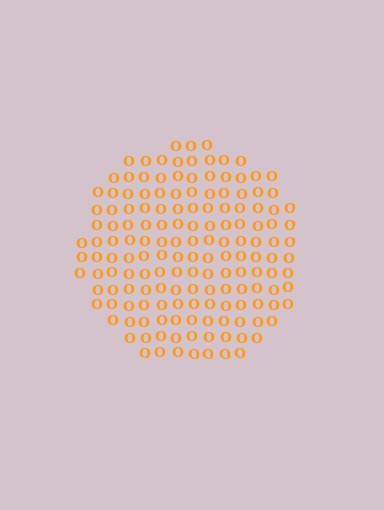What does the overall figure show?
The overall figure shows a circle.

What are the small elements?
The small elements are letter O's.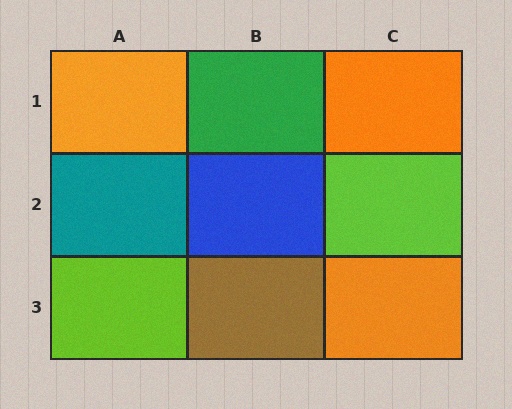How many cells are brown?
1 cell is brown.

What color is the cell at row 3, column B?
Brown.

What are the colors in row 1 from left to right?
Orange, green, orange.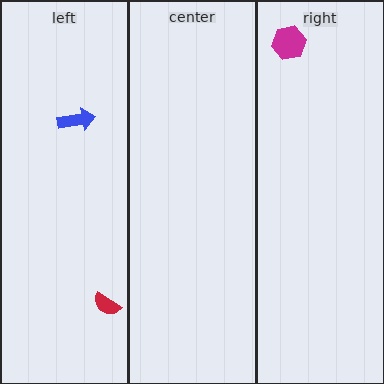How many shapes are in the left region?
2.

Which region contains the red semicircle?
The left region.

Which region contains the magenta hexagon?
The right region.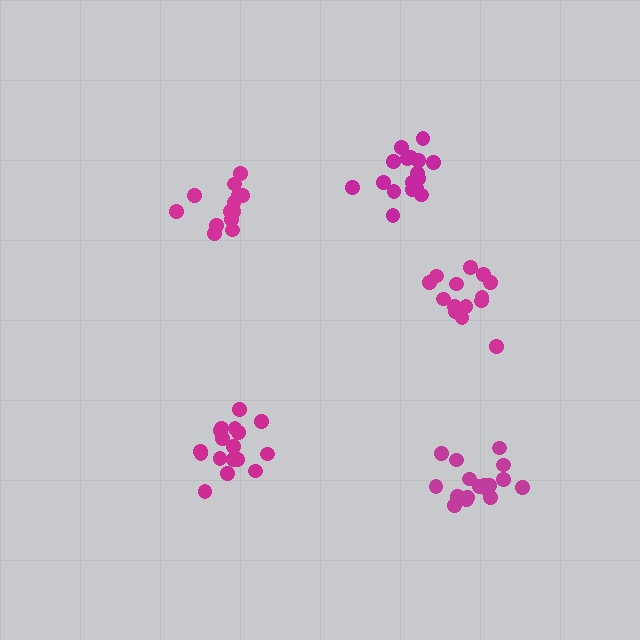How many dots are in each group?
Group 1: 14 dots, Group 2: 17 dots, Group 3: 13 dots, Group 4: 17 dots, Group 5: 17 dots (78 total).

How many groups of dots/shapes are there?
There are 5 groups.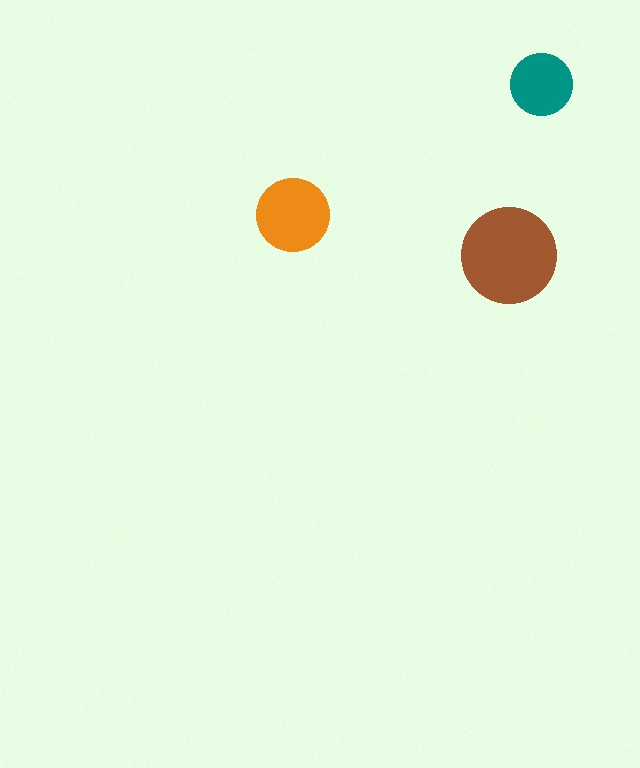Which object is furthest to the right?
The teal circle is rightmost.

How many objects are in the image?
There are 3 objects in the image.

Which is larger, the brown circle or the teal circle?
The brown one.